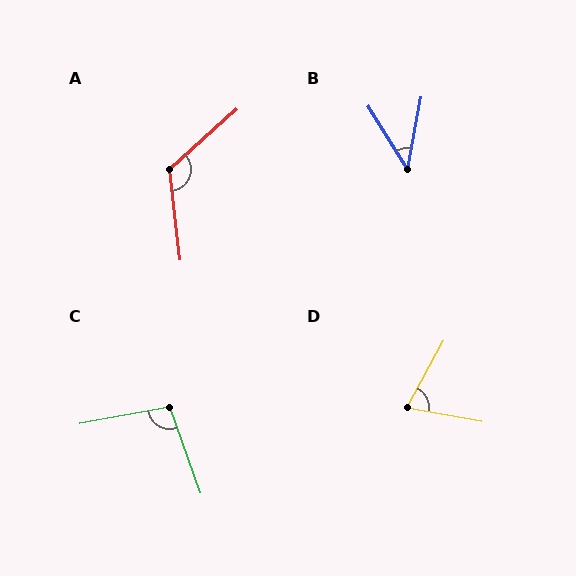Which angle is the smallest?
B, at approximately 42 degrees.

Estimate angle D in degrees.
Approximately 71 degrees.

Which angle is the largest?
A, at approximately 126 degrees.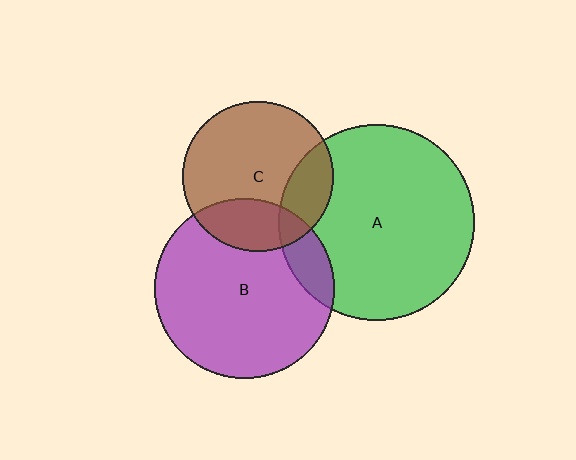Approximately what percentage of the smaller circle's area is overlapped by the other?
Approximately 25%.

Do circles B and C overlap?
Yes.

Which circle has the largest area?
Circle A (green).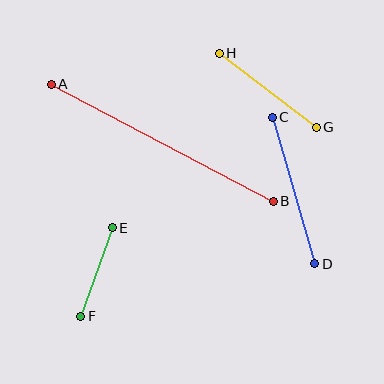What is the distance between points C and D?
The distance is approximately 152 pixels.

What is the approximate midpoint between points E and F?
The midpoint is at approximately (96, 272) pixels.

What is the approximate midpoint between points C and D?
The midpoint is at approximately (294, 191) pixels.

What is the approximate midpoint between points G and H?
The midpoint is at approximately (268, 90) pixels.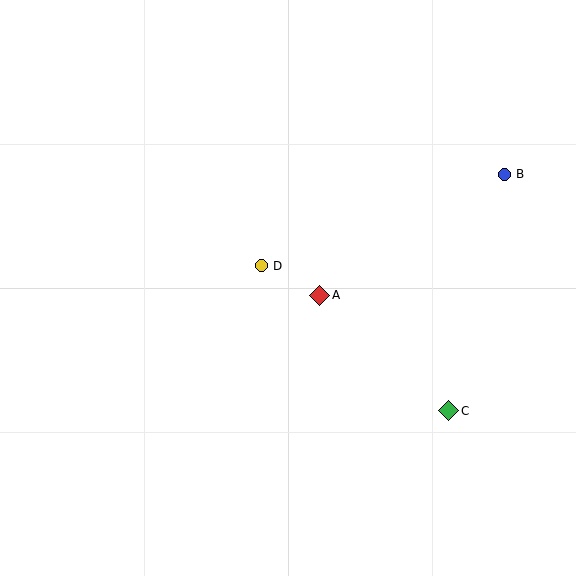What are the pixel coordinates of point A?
Point A is at (320, 295).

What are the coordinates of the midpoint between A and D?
The midpoint between A and D is at (290, 281).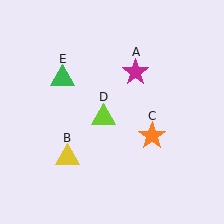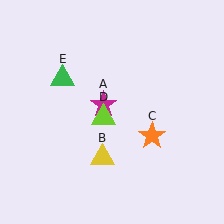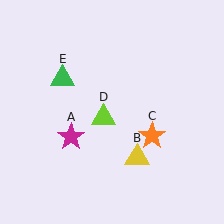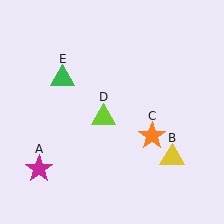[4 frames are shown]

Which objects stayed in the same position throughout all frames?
Orange star (object C) and lime triangle (object D) and green triangle (object E) remained stationary.